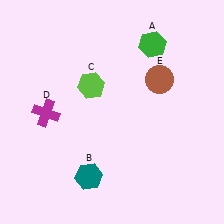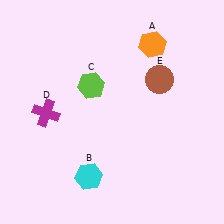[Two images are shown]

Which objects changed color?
A changed from green to orange. B changed from teal to cyan.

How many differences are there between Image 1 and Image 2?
There are 2 differences between the two images.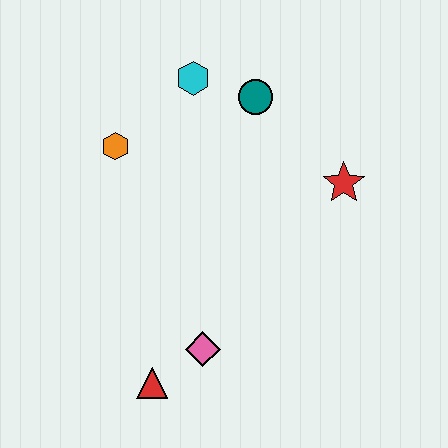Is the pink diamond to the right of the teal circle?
No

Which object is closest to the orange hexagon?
The cyan hexagon is closest to the orange hexagon.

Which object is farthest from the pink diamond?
The cyan hexagon is farthest from the pink diamond.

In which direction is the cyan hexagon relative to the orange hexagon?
The cyan hexagon is to the right of the orange hexagon.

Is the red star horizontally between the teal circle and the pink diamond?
No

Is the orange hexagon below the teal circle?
Yes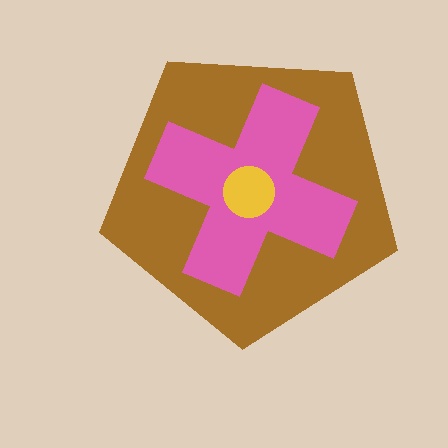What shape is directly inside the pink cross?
The yellow circle.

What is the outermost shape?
The brown pentagon.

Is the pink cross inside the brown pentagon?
Yes.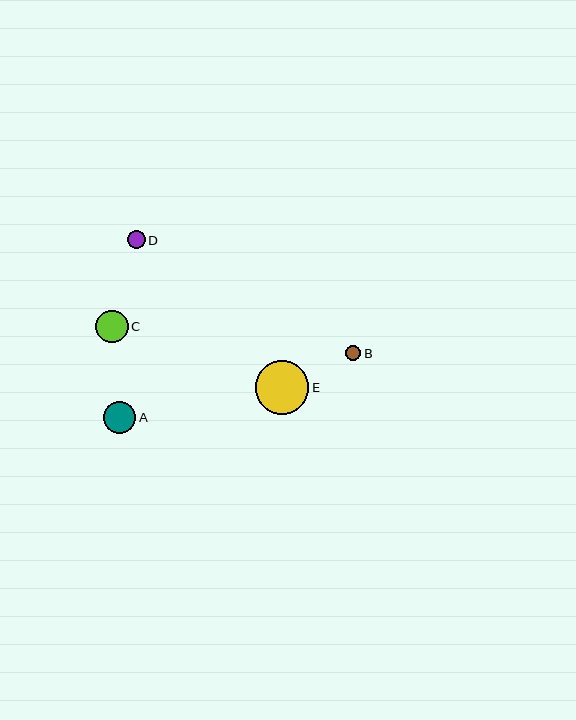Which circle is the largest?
Circle E is the largest with a size of approximately 53 pixels.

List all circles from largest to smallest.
From largest to smallest: E, C, A, D, B.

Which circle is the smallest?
Circle B is the smallest with a size of approximately 15 pixels.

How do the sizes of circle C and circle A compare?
Circle C and circle A are approximately the same size.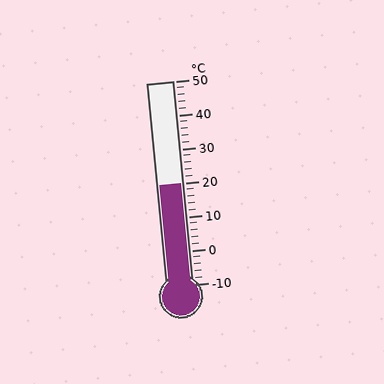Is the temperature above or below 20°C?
The temperature is at 20°C.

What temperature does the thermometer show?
The thermometer shows approximately 20°C.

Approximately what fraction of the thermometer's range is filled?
The thermometer is filled to approximately 50% of its range.